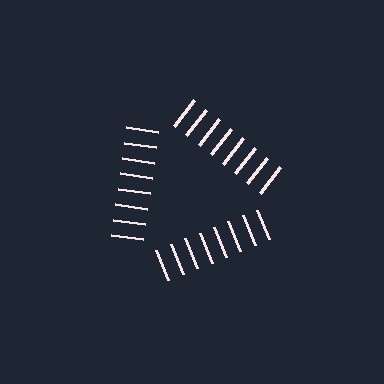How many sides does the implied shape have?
3 sides — the line-ends trace a triangle.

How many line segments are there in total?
24 — 8 along each of the 3 edges.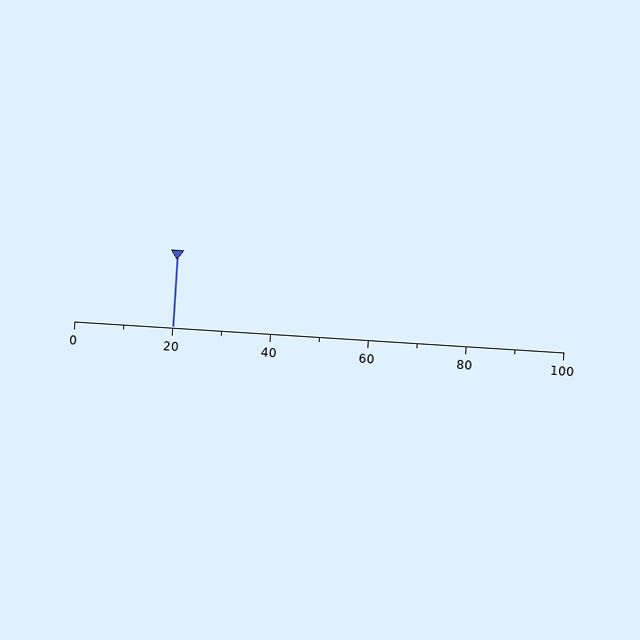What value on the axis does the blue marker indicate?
The marker indicates approximately 20.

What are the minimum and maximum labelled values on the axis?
The axis runs from 0 to 100.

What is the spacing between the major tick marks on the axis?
The major ticks are spaced 20 apart.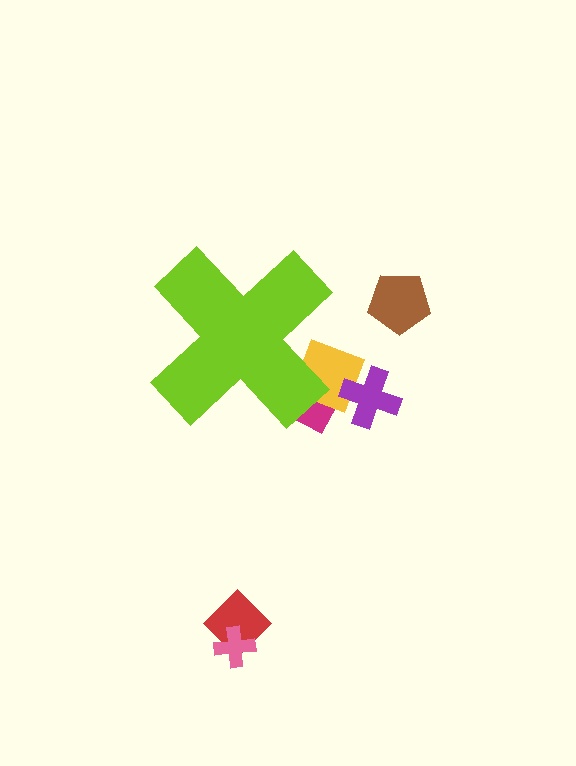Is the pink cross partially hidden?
No, the pink cross is fully visible.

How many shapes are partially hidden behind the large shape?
2 shapes are partially hidden.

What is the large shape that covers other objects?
A lime cross.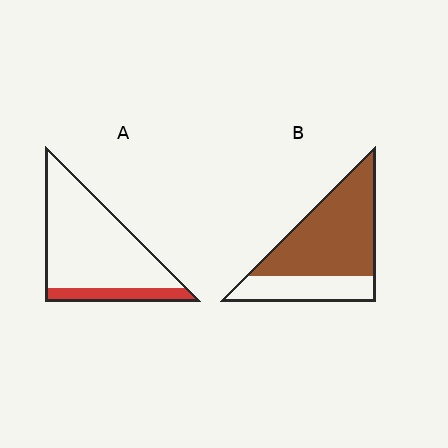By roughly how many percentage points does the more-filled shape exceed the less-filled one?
By roughly 50 percentage points (B over A).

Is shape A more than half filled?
No.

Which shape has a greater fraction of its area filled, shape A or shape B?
Shape B.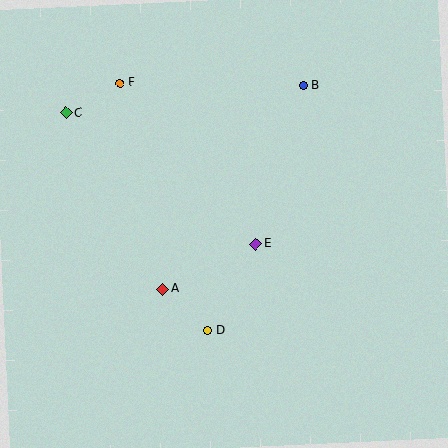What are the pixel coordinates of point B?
Point B is at (303, 86).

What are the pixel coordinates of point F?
Point F is at (120, 83).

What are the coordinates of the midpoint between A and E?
The midpoint between A and E is at (209, 267).